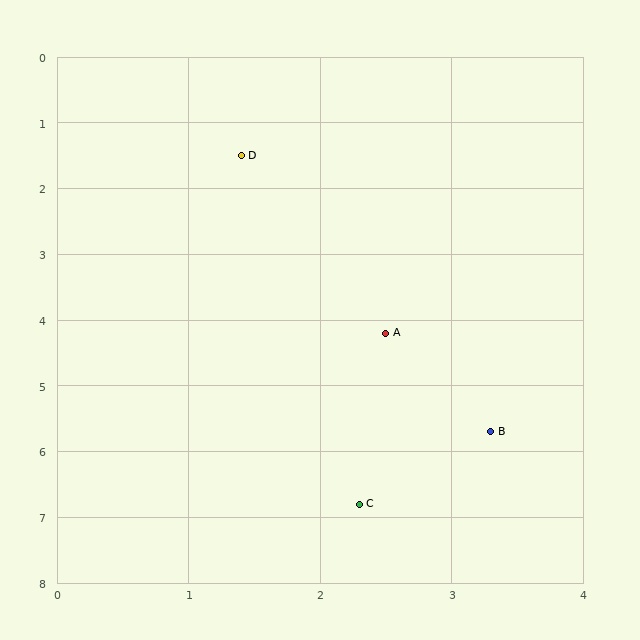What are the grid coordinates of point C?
Point C is at approximately (2.3, 6.8).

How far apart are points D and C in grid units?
Points D and C are about 5.4 grid units apart.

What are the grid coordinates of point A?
Point A is at approximately (2.5, 4.2).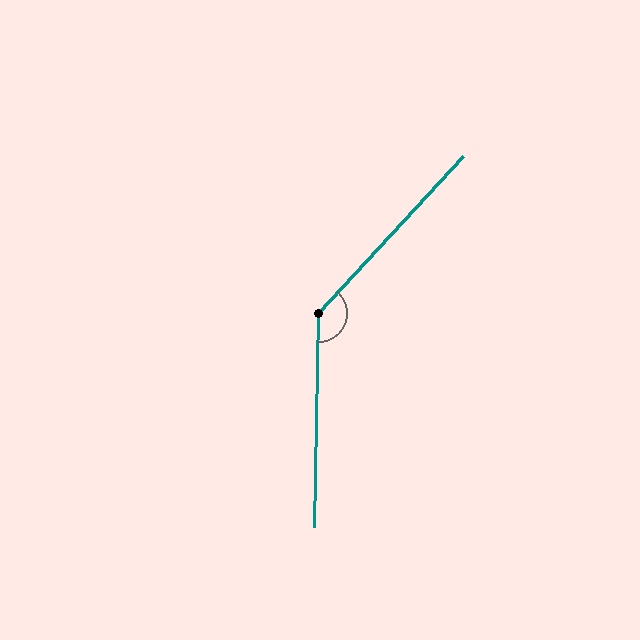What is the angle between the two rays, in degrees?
Approximately 138 degrees.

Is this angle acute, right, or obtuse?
It is obtuse.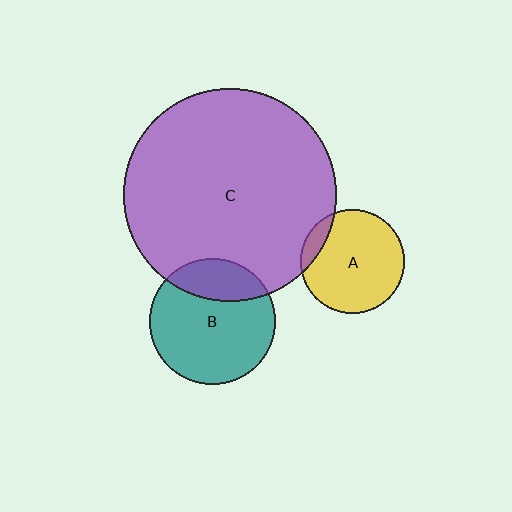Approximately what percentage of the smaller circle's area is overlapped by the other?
Approximately 10%.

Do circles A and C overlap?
Yes.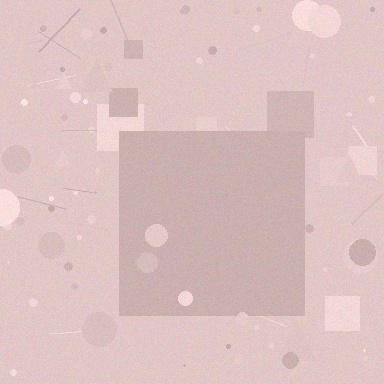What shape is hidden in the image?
A square is hidden in the image.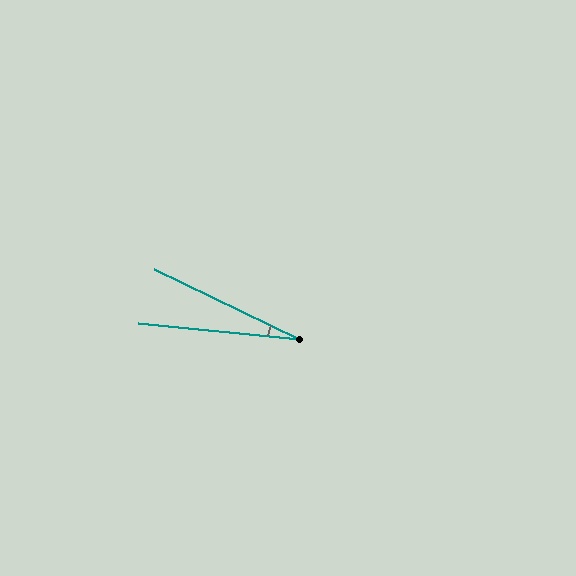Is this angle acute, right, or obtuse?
It is acute.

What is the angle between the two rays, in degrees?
Approximately 20 degrees.